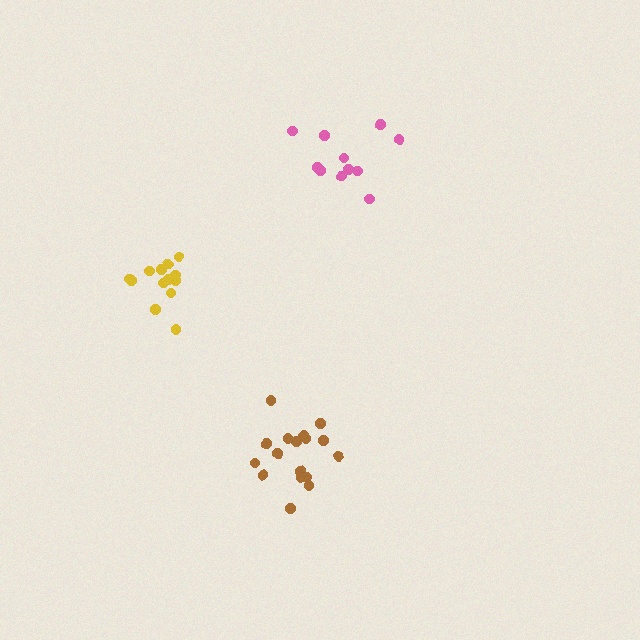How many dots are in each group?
Group 1: 11 dots, Group 2: 17 dots, Group 3: 13 dots (41 total).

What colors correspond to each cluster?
The clusters are colored: pink, brown, yellow.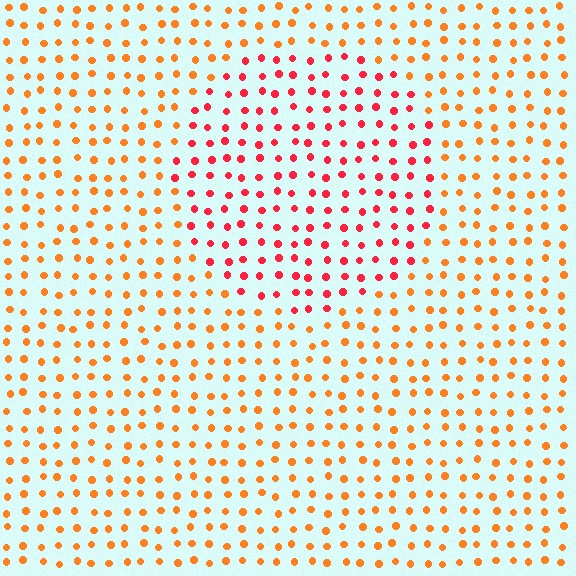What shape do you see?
I see a circle.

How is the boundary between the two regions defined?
The boundary is defined purely by a slight shift in hue (about 34 degrees). Spacing, size, and orientation are identical on both sides.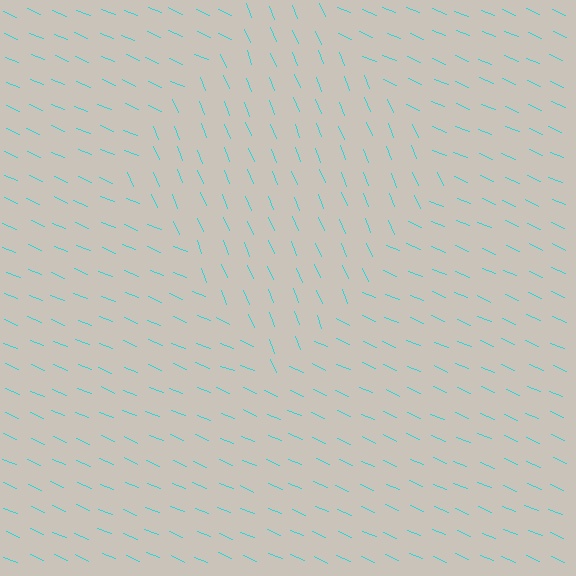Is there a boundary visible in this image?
Yes, there is a texture boundary formed by a change in line orientation.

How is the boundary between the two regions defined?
The boundary is defined purely by a change in line orientation (approximately 45 degrees difference). All lines are the same color and thickness.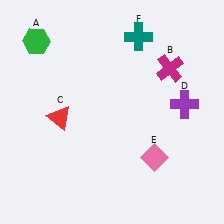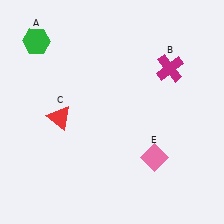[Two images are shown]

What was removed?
The purple cross (D), the teal cross (F) were removed in Image 2.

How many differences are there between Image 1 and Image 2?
There are 2 differences between the two images.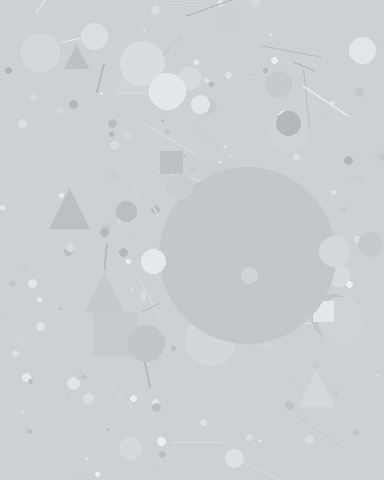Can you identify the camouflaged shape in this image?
The camouflaged shape is a circle.